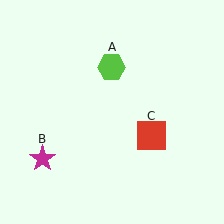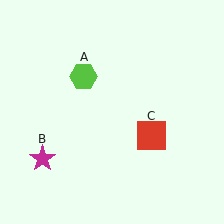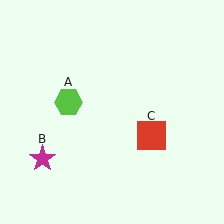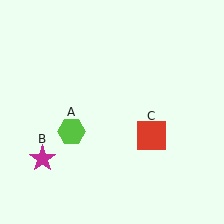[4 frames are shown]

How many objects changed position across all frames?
1 object changed position: lime hexagon (object A).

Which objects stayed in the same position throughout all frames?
Magenta star (object B) and red square (object C) remained stationary.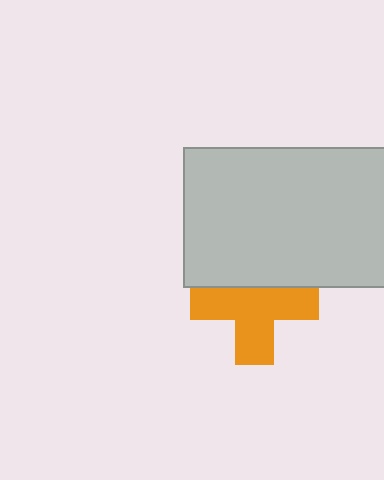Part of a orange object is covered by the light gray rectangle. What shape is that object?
It is a cross.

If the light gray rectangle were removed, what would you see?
You would see the complete orange cross.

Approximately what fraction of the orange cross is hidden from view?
Roughly 31% of the orange cross is hidden behind the light gray rectangle.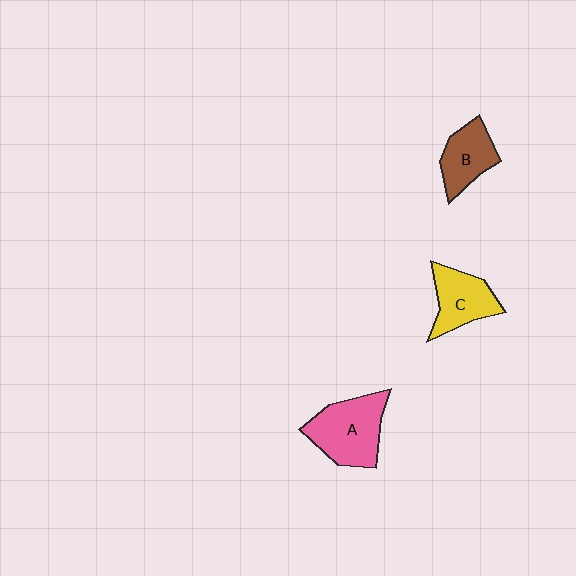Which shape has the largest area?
Shape A (pink).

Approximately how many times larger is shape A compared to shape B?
Approximately 1.5 times.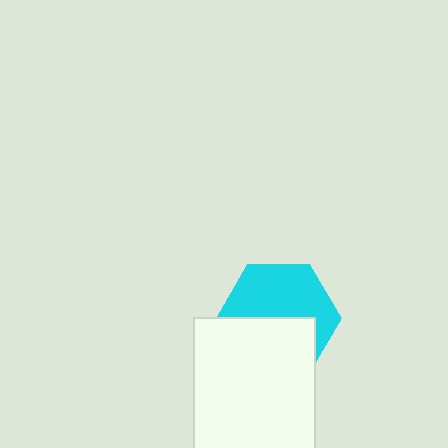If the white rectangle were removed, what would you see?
You would see the complete cyan hexagon.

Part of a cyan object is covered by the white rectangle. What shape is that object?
It is a hexagon.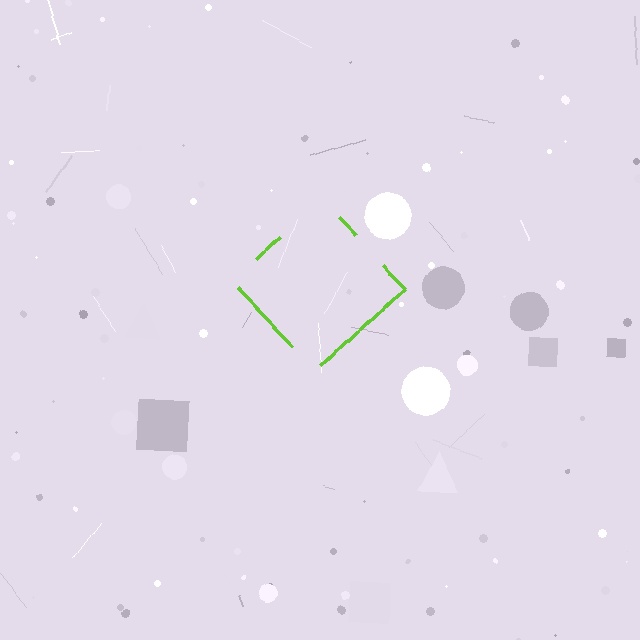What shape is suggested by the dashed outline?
The dashed outline suggests a diamond.